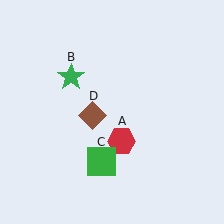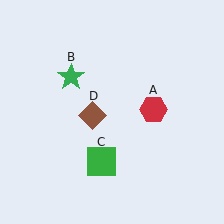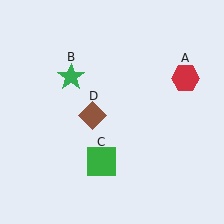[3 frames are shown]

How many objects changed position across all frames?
1 object changed position: red hexagon (object A).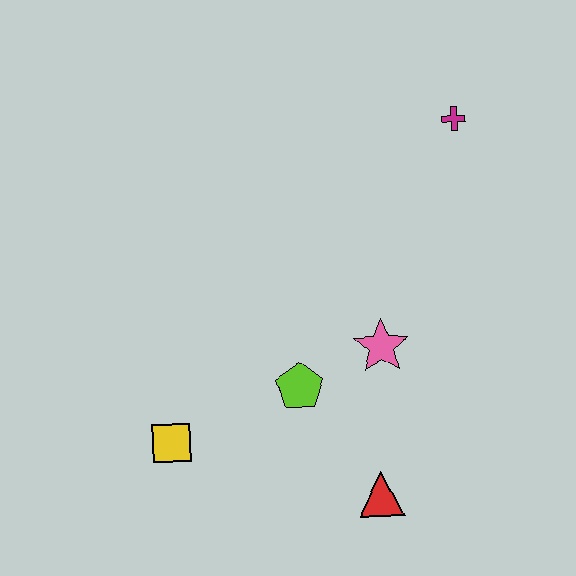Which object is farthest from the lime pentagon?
The magenta cross is farthest from the lime pentagon.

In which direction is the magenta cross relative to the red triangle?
The magenta cross is above the red triangle.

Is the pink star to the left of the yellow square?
No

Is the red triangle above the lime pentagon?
No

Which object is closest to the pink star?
The lime pentagon is closest to the pink star.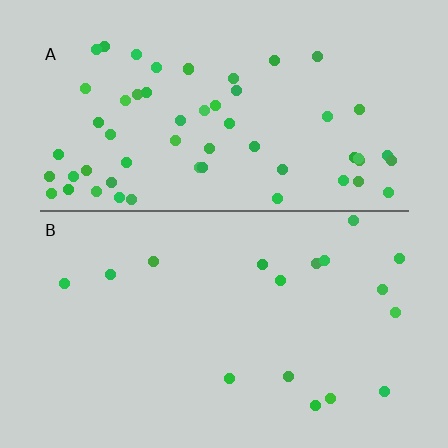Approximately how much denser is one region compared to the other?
Approximately 3.5× — region A over region B.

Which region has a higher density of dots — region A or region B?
A (the top).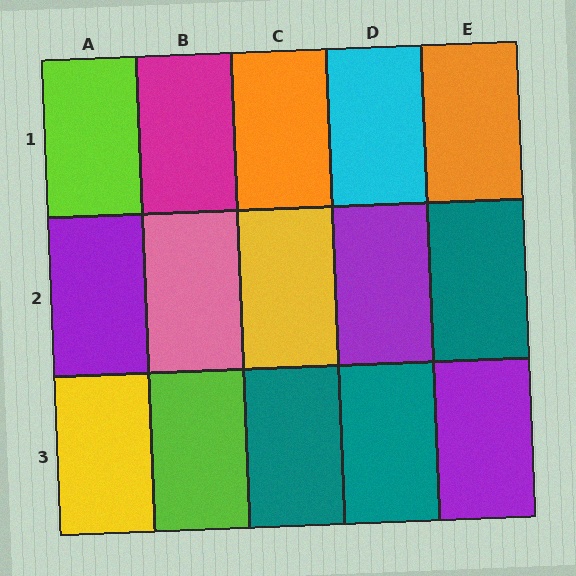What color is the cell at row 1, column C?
Orange.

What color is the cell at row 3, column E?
Purple.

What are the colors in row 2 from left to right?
Purple, pink, yellow, purple, teal.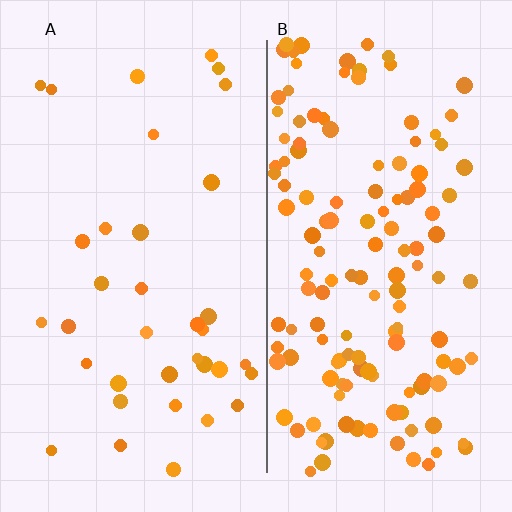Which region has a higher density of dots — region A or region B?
B (the right).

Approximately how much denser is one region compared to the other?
Approximately 3.9× — region B over region A.